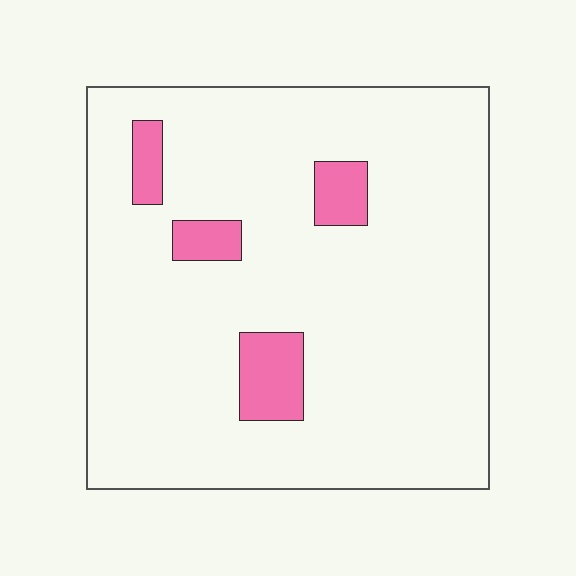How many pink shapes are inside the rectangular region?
4.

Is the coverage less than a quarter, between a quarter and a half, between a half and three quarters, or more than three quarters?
Less than a quarter.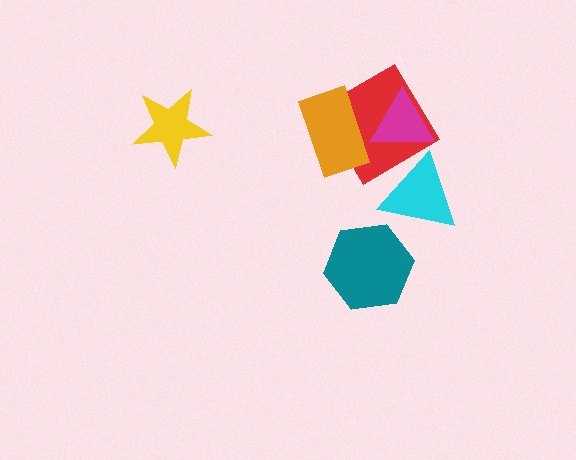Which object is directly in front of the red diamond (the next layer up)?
The orange rectangle is directly in front of the red diamond.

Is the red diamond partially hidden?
Yes, it is partially covered by another shape.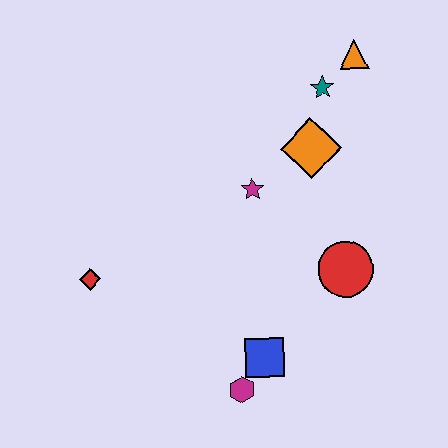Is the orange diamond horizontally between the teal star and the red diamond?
Yes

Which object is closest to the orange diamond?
The teal star is closest to the orange diamond.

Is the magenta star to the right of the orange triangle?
No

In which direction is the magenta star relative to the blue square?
The magenta star is above the blue square.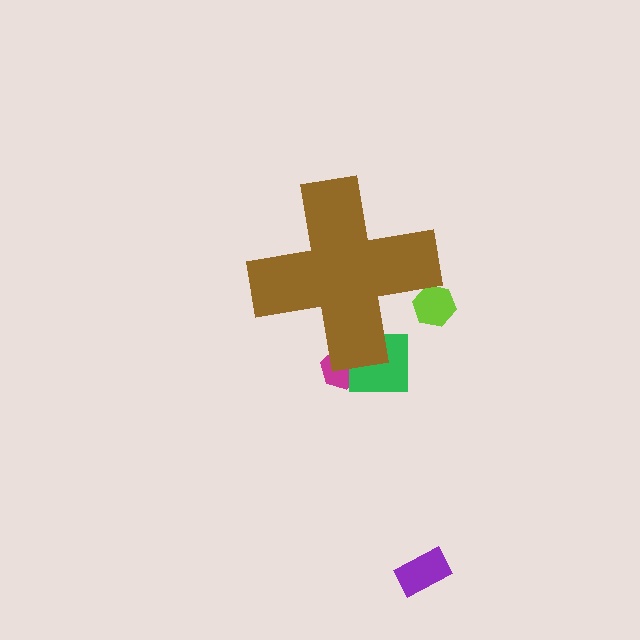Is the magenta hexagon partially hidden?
Yes, the magenta hexagon is partially hidden behind the brown cross.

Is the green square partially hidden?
Yes, the green square is partially hidden behind the brown cross.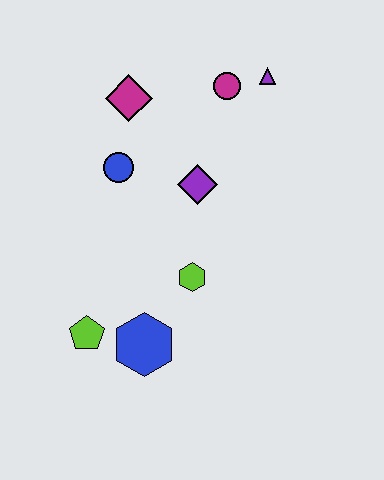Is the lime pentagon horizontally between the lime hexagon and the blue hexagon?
No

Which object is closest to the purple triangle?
The magenta circle is closest to the purple triangle.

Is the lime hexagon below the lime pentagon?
No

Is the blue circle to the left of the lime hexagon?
Yes